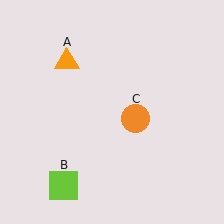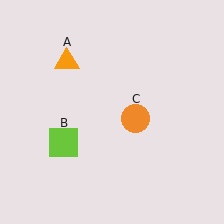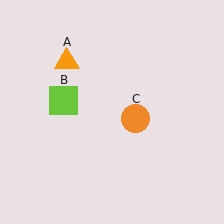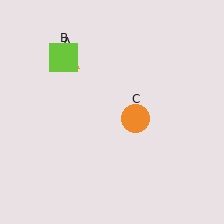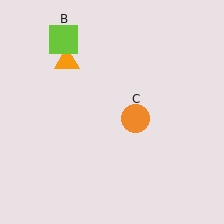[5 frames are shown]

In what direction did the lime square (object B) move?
The lime square (object B) moved up.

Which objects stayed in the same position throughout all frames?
Orange triangle (object A) and orange circle (object C) remained stationary.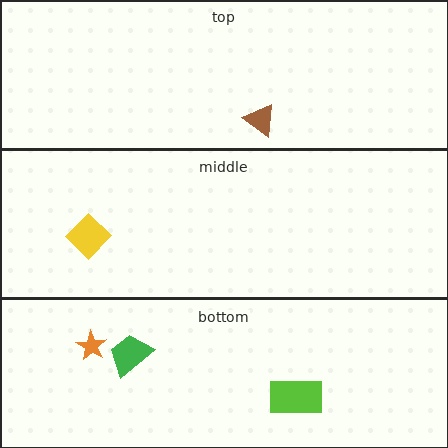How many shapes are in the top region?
1.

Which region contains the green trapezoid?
The bottom region.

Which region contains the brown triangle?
The top region.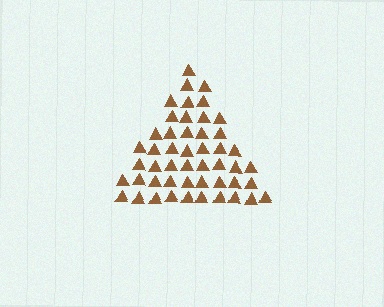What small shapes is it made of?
It is made of small triangles.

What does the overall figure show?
The overall figure shows a triangle.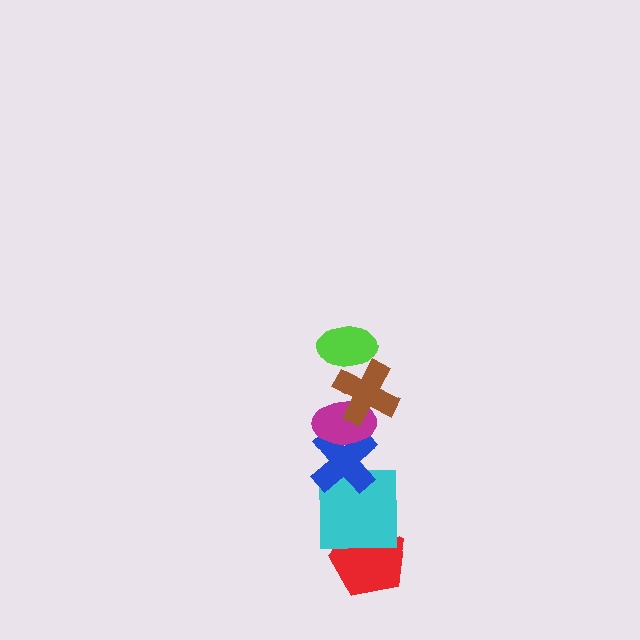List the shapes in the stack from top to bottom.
From top to bottom: the lime ellipse, the brown cross, the magenta ellipse, the blue cross, the cyan square, the red pentagon.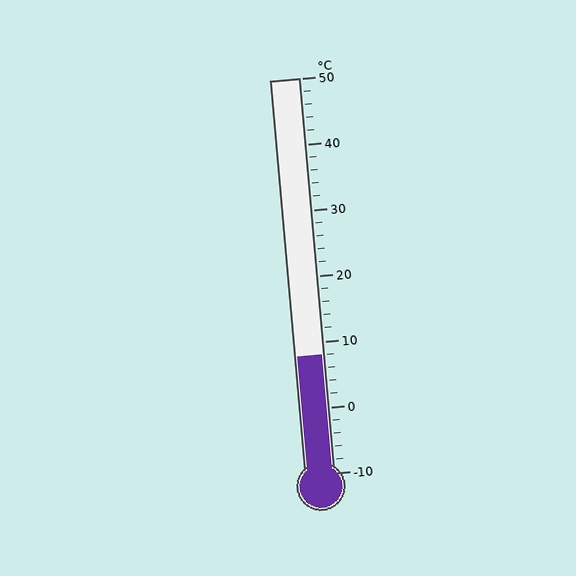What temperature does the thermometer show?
The thermometer shows approximately 8°C.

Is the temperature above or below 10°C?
The temperature is below 10°C.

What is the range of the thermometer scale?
The thermometer scale ranges from -10°C to 50°C.